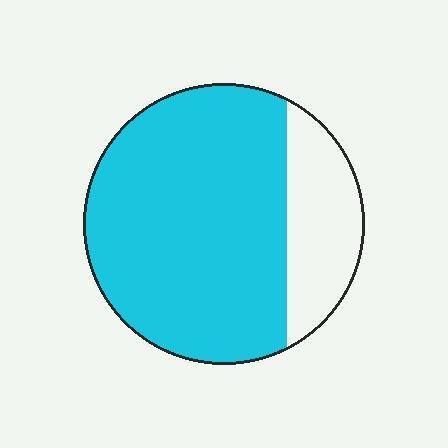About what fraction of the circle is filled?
About three quarters (3/4).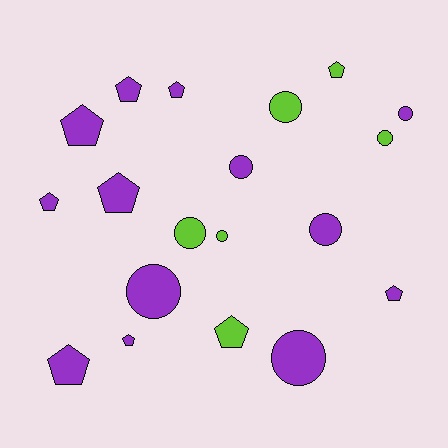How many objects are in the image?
There are 19 objects.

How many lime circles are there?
There are 4 lime circles.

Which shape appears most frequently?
Pentagon, with 10 objects.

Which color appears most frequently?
Purple, with 13 objects.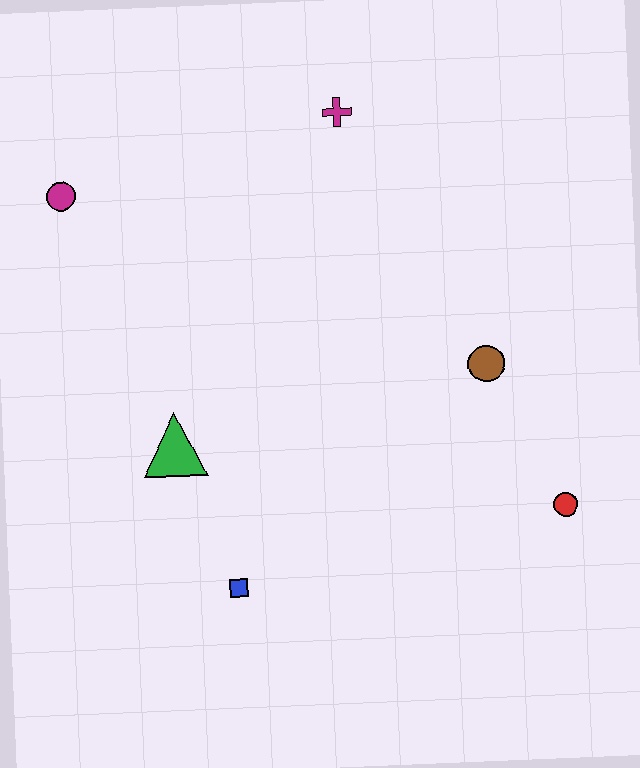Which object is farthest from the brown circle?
The magenta circle is farthest from the brown circle.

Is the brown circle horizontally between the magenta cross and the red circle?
Yes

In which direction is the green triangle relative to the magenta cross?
The green triangle is below the magenta cross.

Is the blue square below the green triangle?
Yes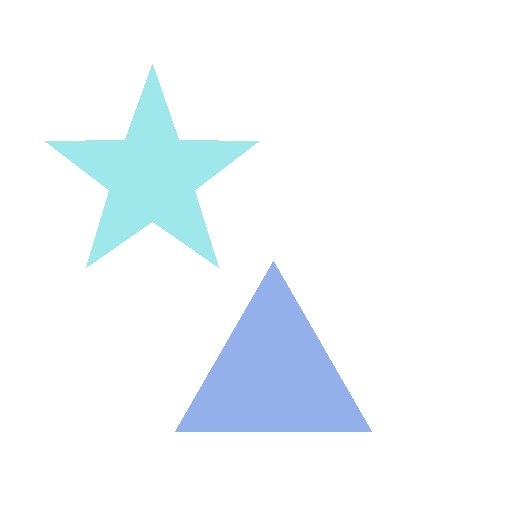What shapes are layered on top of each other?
The layered shapes are: a blue triangle, a cyan star.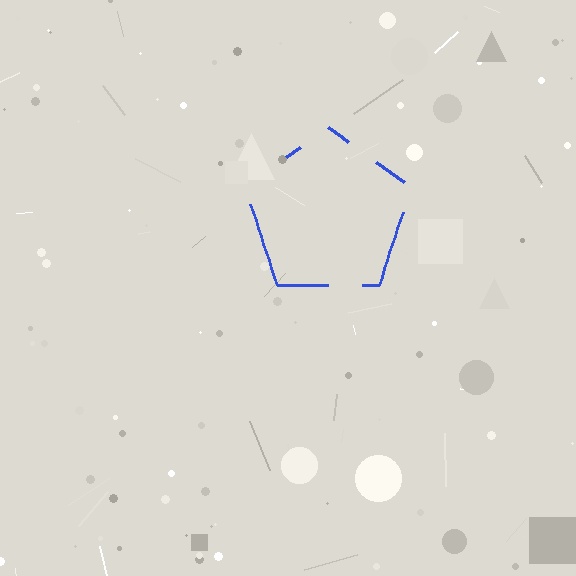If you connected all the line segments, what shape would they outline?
They would outline a pentagon.